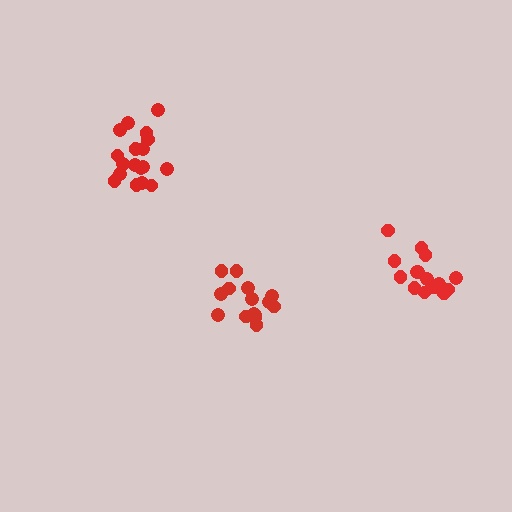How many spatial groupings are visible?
There are 3 spatial groupings.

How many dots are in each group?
Group 1: 15 dots, Group 2: 18 dots, Group 3: 15 dots (48 total).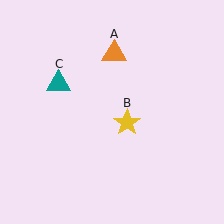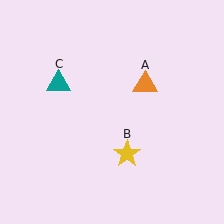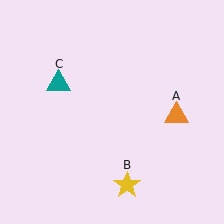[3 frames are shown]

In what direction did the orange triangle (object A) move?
The orange triangle (object A) moved down and to the right.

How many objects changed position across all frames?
2 objects changed position: orange triangle (object A), yellow star (object B).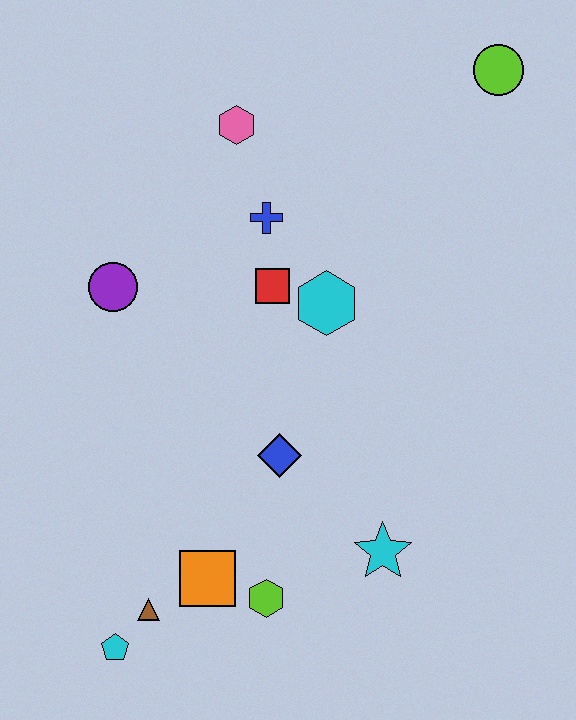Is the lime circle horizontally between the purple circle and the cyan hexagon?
No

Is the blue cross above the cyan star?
Yes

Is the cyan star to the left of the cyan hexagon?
No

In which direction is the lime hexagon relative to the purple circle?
The lime hexagon is below the purple circle.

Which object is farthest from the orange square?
The lime circle is farthest from the orange square.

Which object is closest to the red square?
The cyan hexagon is closest to the red square.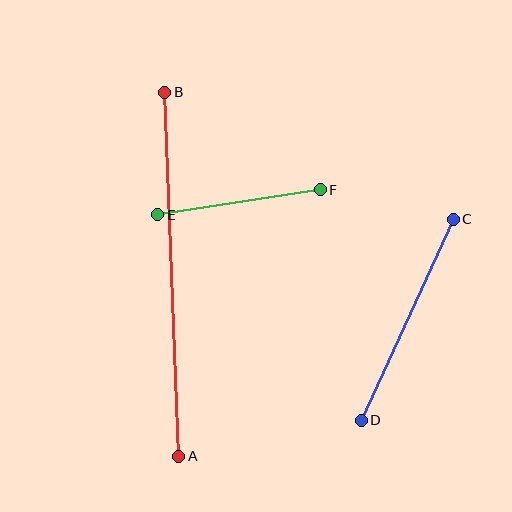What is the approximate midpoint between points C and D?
The midpoint is at approximately (407, 320) pixels.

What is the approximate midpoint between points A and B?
The midpoint is at approximately (172, 274) pixels.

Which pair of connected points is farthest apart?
Points A and B are farthest apart.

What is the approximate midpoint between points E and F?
The midpoint is at approximately (239, 202) pixels.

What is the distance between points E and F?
The distance is approximately 164 pixels.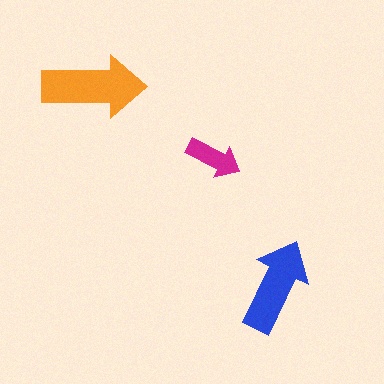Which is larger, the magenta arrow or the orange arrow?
The orange one.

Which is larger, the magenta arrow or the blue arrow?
The blue one.